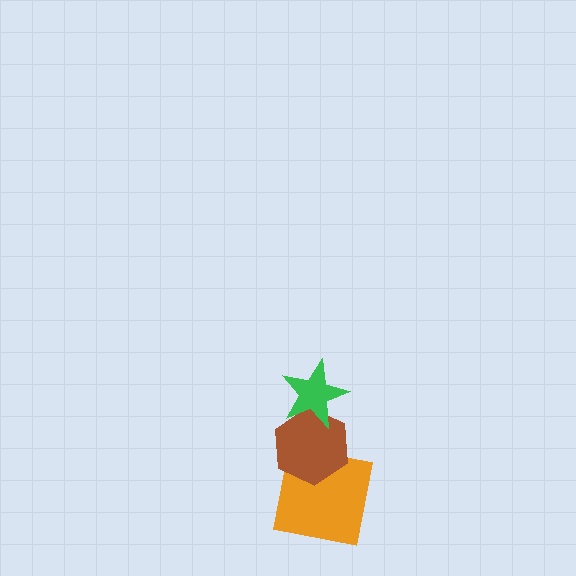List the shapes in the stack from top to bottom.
From top to bottom: the green star, the brown hexagon, the orange square.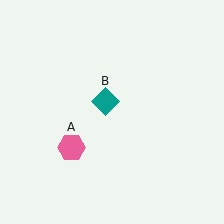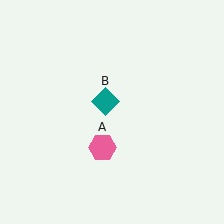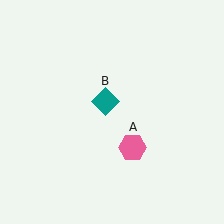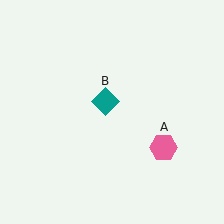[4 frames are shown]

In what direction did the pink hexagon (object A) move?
The pink hexagon (object A) moved right.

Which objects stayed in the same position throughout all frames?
Teal diamond (object B) remained stationary.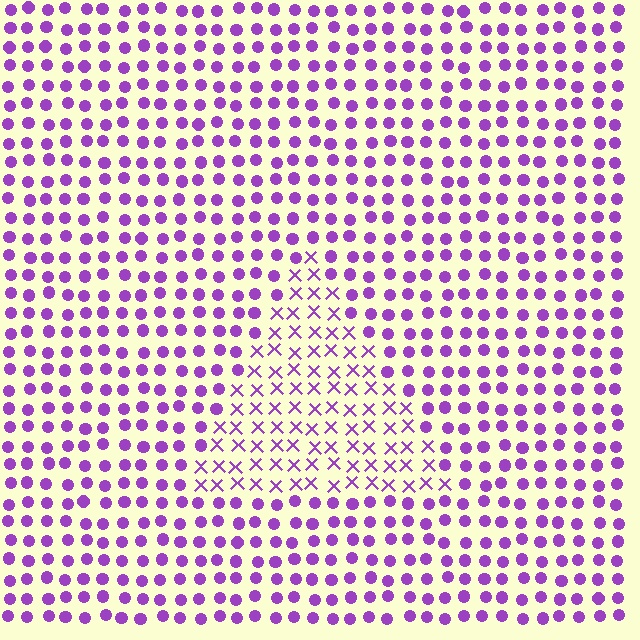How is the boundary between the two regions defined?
The boundary is defined by a change in element shape: X marks inside vs. circles outside. All elements share the same color and spacing.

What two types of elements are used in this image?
The image uses X marks inside the triangle region and circles outside it.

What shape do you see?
I see a triangle.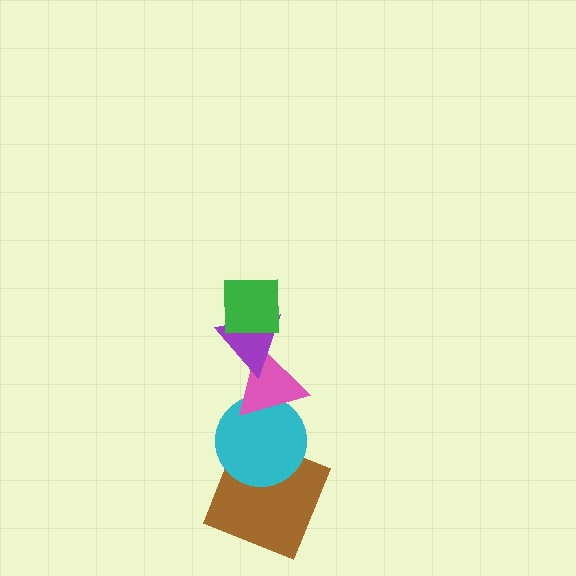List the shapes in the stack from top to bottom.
From top to bottom: the green square, the purple triangle, the pink triangle, the cyan circle, the brown square.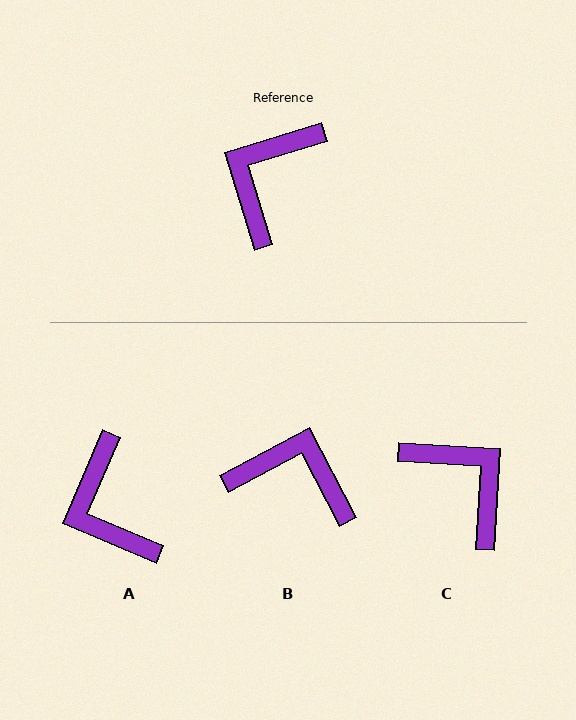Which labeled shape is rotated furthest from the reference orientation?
C, about 110 degrees away.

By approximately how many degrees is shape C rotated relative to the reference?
Approximately 110 degrees clockwise.